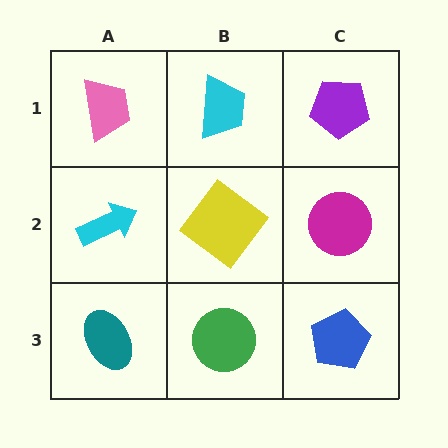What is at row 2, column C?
A magenta circle.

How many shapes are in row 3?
3 shapes.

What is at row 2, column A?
A cyan arrow.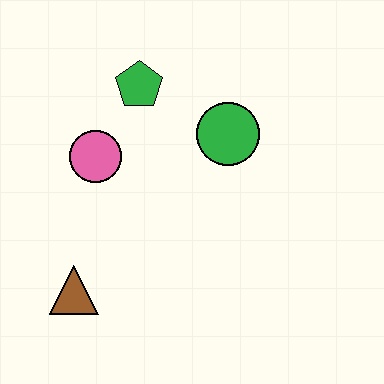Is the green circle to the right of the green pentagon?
Yes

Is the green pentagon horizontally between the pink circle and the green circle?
Yes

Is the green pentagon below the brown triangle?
No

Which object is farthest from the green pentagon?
The brown triangle is farthest from the green pentagon.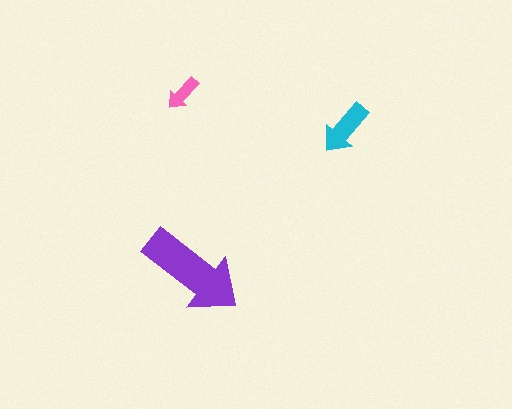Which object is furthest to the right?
The cyan arrow is rightmost.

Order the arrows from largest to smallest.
the purple one, the cyan one, the pink one.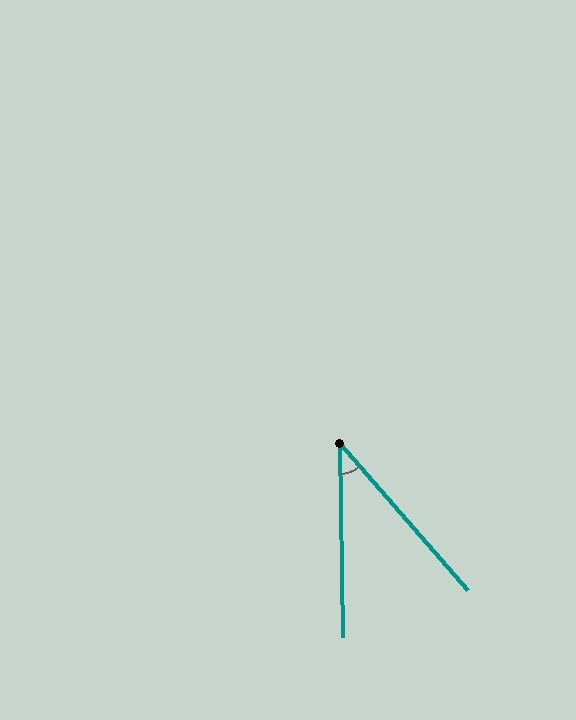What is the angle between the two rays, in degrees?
Approximately 40 degrees.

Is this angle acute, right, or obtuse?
It is acute.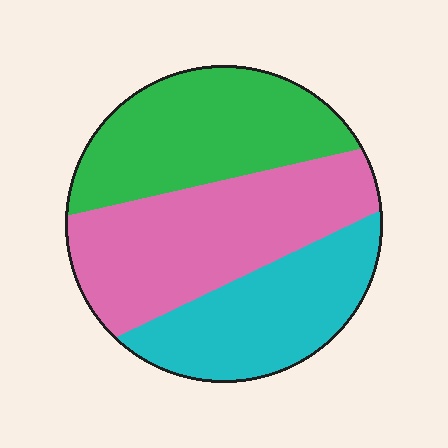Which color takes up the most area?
Pink, at roughly 40%.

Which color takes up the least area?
Cyan, at roughly 30%.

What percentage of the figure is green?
Green takes up about one third (1/3) of the figure.